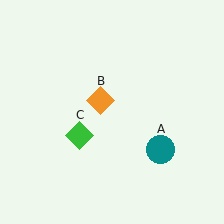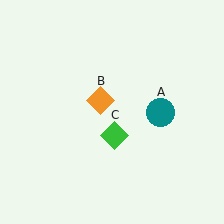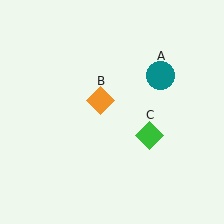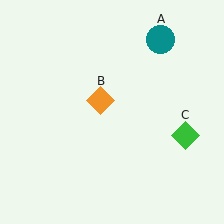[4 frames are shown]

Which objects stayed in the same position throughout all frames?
Orange diamond (object B) remained stationary.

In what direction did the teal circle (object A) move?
The teal circle (object A) moved up.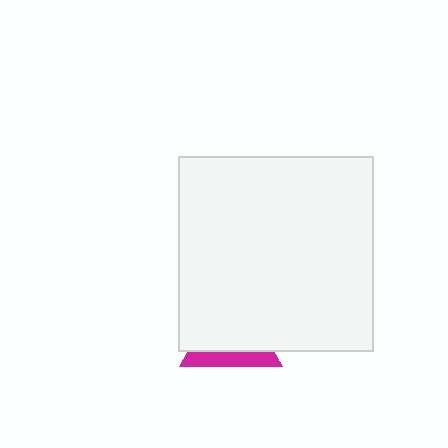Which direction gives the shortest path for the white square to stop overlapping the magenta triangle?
Moving up gives the shortest separation.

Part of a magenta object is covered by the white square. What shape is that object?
It is a triangle.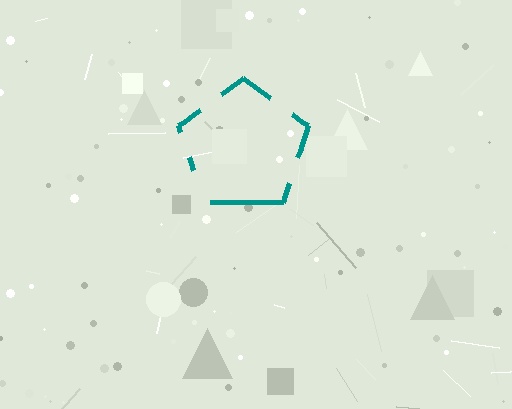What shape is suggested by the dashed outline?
The dashed outline suggests a pentagon.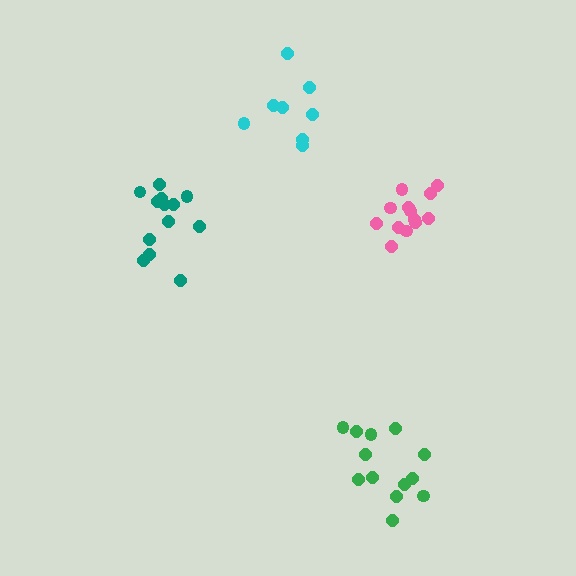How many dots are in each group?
Group 1: 13 dots, Group 2: 13 dots, Group 3: 13 dots, Group 4: 8 dots (47 total).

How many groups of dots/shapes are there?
There are 4 groups.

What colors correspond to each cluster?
The clusters are colored: teal, pink, green, cyan.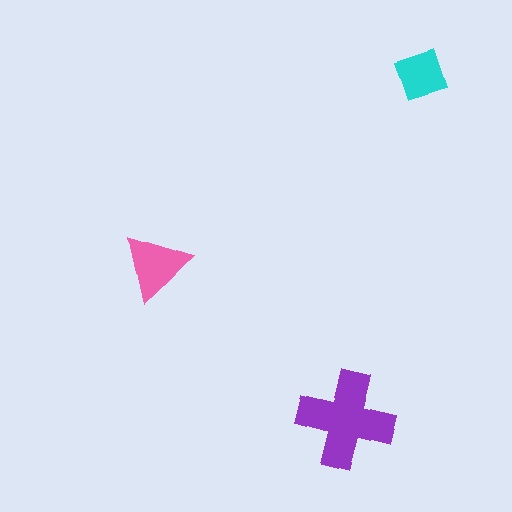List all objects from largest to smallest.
The purple cross, the pink triangle, the cyan diamond.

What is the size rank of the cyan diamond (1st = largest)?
3rd.